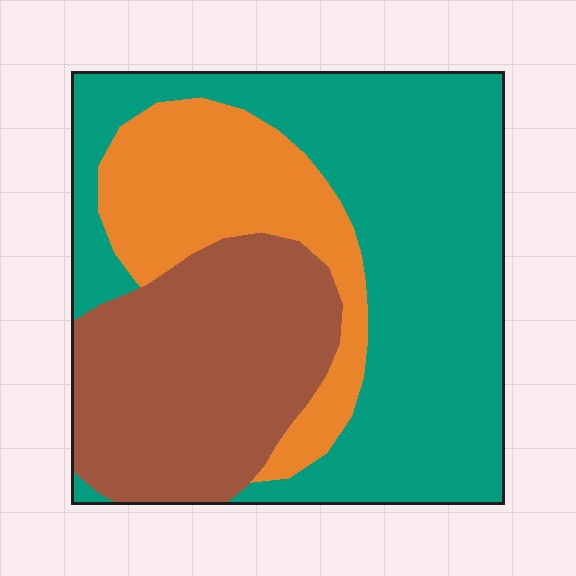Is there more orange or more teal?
Teal.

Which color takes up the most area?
Teal, at roughly 50%.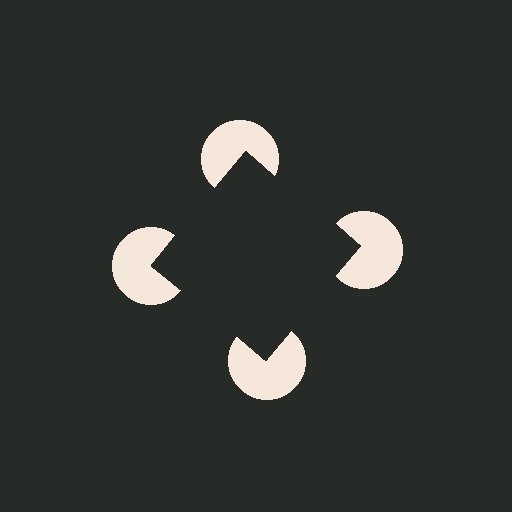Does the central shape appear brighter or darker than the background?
It typically appears slightly darker than the background, even though no actual brightness change is drawn.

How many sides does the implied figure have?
4 sides.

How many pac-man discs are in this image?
There are 4 — one at each vertex of the illusory square.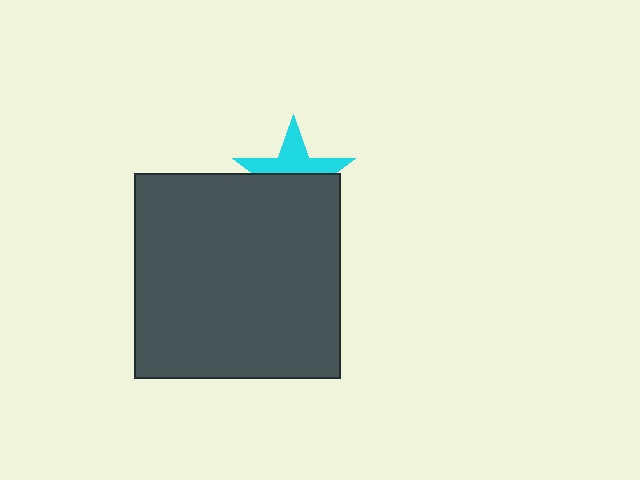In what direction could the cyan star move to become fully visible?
The cyan star could move up. That would shift it out from behind the dark gray square entirely.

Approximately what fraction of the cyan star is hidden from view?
Roughly 53% of the cyan star is hidden behind the dark gray square.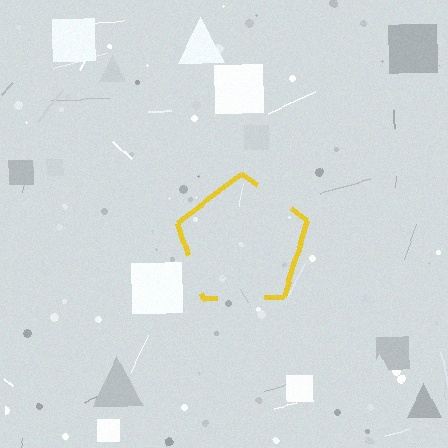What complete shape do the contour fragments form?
The contour fragments form a pentagon.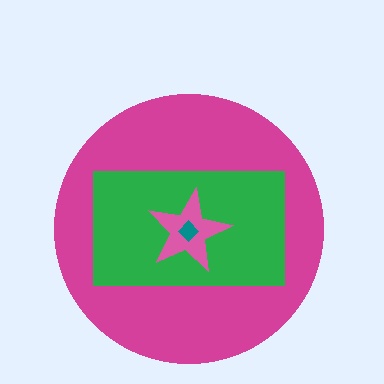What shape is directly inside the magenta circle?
The green rectangle.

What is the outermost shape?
The magenta circle.